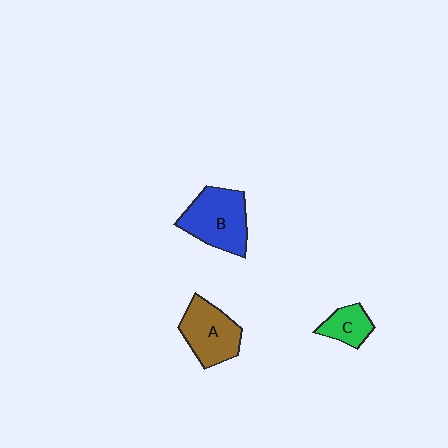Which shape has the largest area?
Shape B (blue).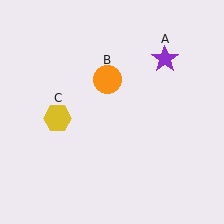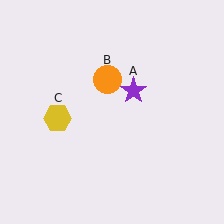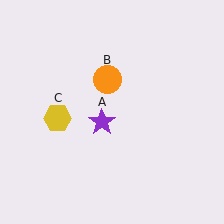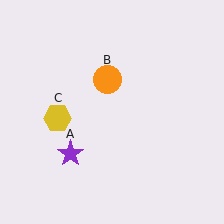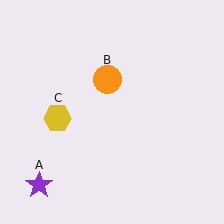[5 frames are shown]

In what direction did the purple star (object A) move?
The purple star (object A) moved down and to the left.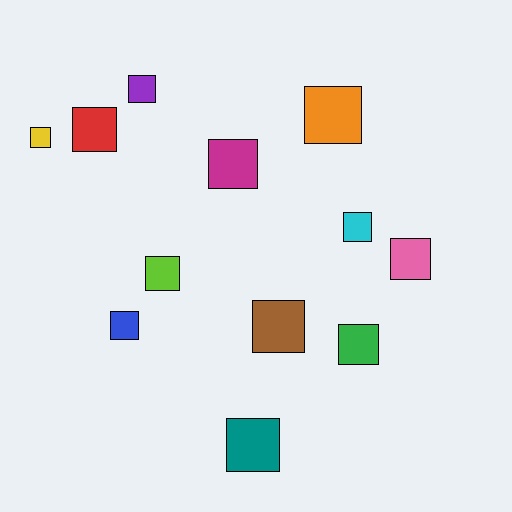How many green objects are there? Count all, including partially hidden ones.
There is 1 green object.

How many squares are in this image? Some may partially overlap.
There are 12 squares.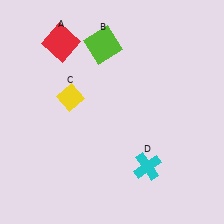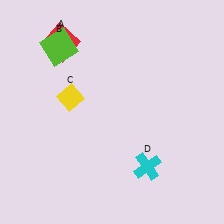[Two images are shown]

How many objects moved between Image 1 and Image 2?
1 object moved between the two images.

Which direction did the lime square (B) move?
The lime square (B) moved left.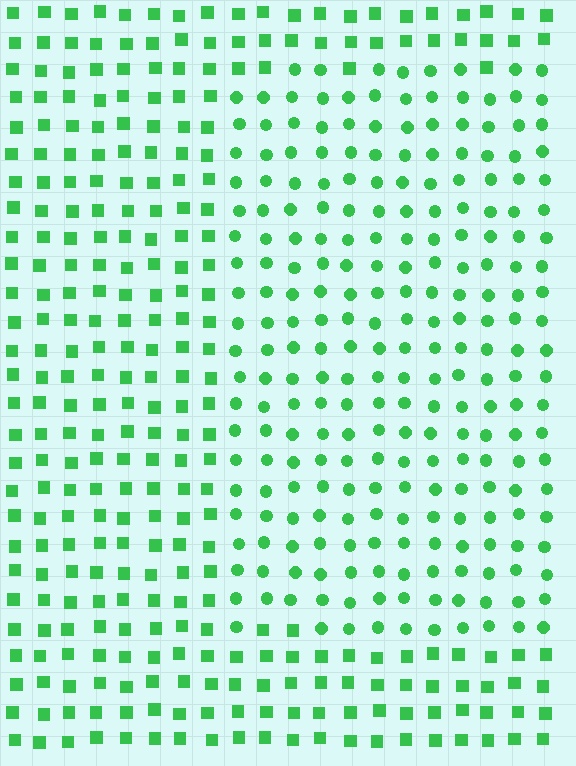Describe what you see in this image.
The image is filled with small green elements arranged in a uniform grid. A rectangle-shaped region contains circles, while the surrounding area contains squares. The boundary is defined purely by the change in element shape.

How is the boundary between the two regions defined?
The boundary is defined by a change in element shape: circles inside vs. squares outside. All elements share the same color and spacing.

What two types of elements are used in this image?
The image uses circles inside the rectangle region and squares outside it.